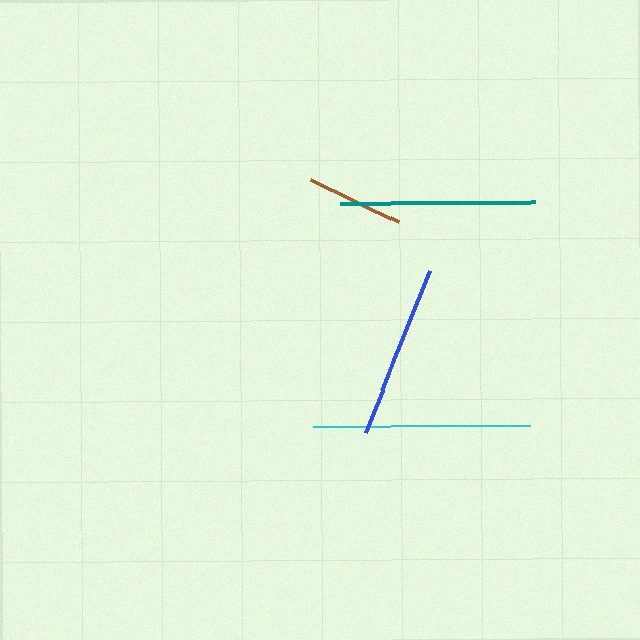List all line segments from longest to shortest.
From longest to shortest: cyan, teal, blue, brown.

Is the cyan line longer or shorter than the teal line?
The cyan line is longer than the teal line.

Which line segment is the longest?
The cyan line is the longest at approximately 217 pixels.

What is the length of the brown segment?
The brown segment is approximately 97 pixels long.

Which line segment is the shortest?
The brown line is the shortest at approximately 97 pixels.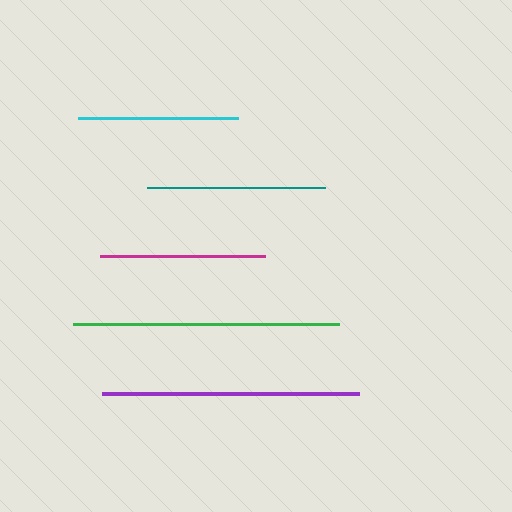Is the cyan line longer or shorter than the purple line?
The purple line is longer than the cyan line.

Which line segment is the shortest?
The cyan line is the shortest at approximately 160 pixels.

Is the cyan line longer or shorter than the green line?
The green line is longer than the cyan line.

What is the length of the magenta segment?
The magenta segment is approximately 165 pixels long.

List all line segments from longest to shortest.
From longest to shortest: green, purple, teal, magenta, cyan.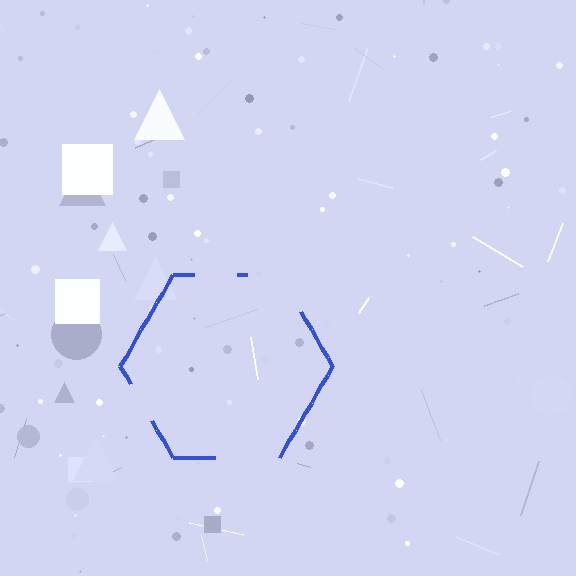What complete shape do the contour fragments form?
The contour fragments form a hexagon.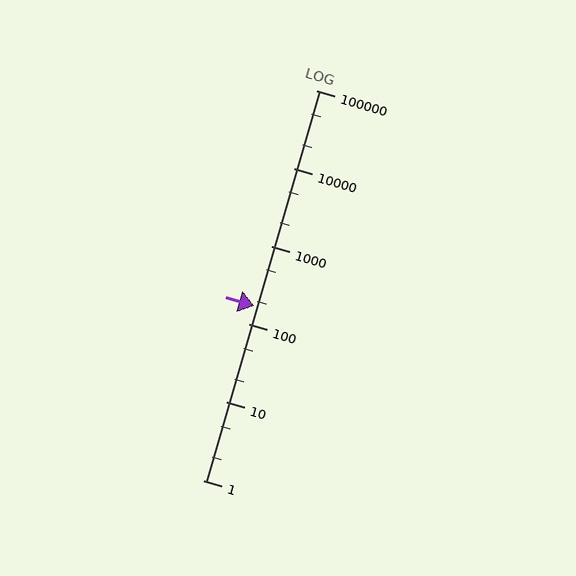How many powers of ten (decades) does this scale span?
The scale spans 5 decades, from 1 to 100000.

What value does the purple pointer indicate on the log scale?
The pointer indicates approximately 170.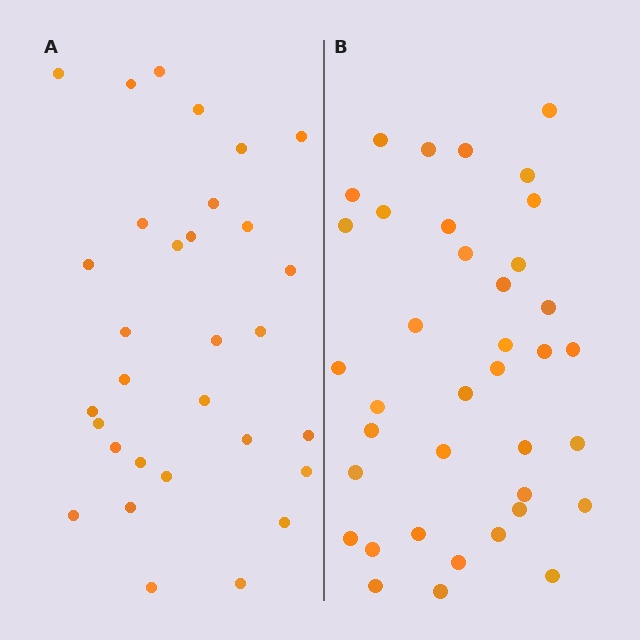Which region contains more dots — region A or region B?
Region B (the right region) has more dots.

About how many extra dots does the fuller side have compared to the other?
Region B has roughly 8 or so more dots than region A.